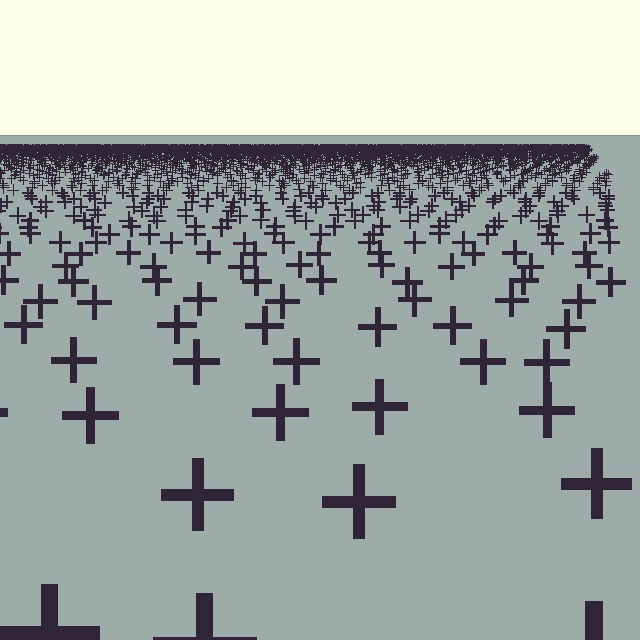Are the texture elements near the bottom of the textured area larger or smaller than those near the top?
Larger. Near the bottom, elements are closer to the viewer and appear at a bigger on-screen size.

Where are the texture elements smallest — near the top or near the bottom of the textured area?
Near the top.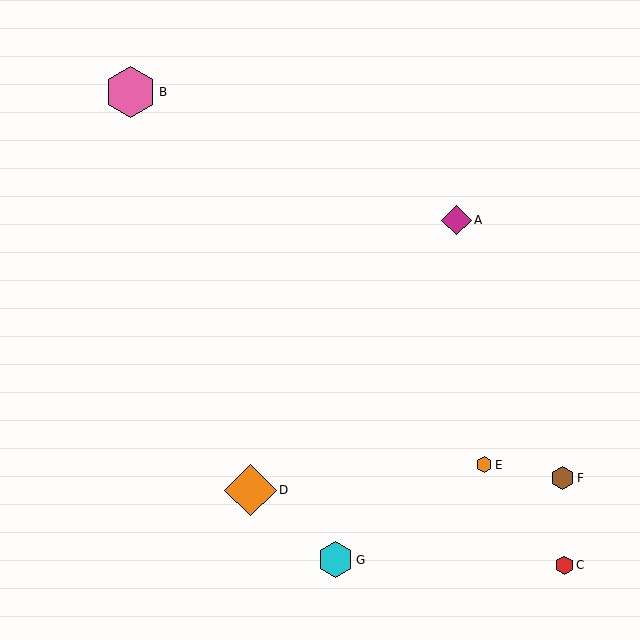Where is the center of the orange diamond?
The center of the orange diamond is at (251, 490).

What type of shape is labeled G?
Shape G is a cyan hexagon.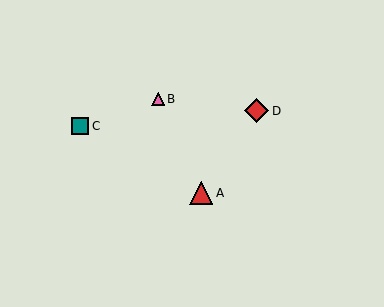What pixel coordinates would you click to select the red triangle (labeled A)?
Click at (201, 193) to select the red triangle A.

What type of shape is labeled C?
Shape C is a teal square.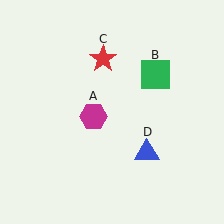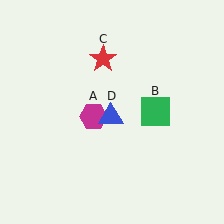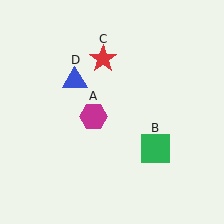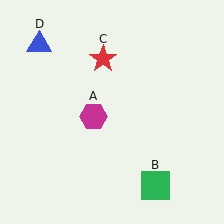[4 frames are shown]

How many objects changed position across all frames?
2 objects changed position: green square (object B), blue triangle (object D).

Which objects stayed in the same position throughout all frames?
Magenta hexagon (object A) and red star (object C) remained stationary.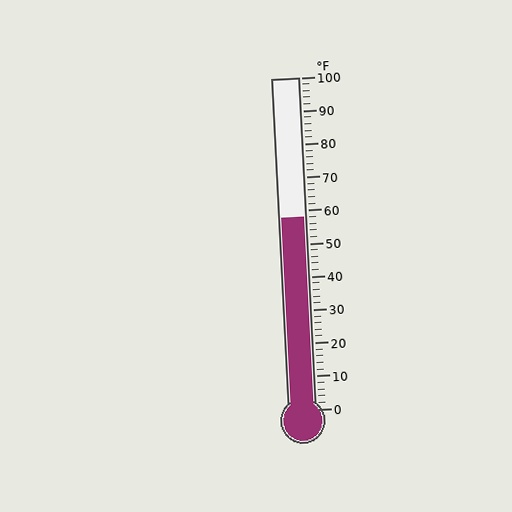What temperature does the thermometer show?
The thermometer shows approximately 58°F.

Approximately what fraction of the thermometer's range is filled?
The thermometer is filled to approximately 60% of its range.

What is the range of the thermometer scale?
The thermometer scale ranges from 0°F to 100°F.